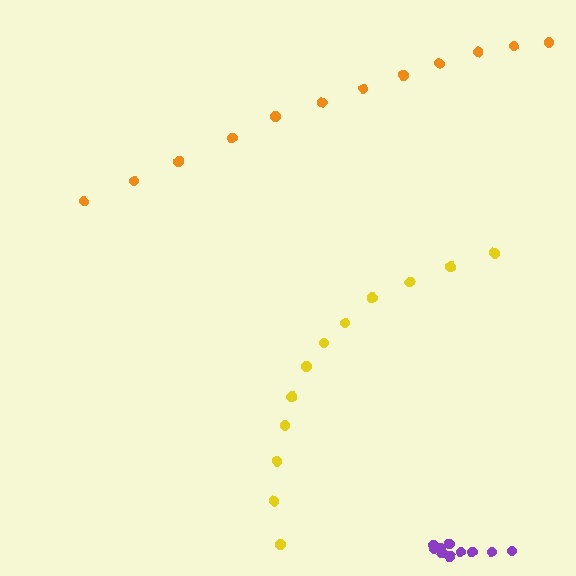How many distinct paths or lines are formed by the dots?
There are 3 distinct paths.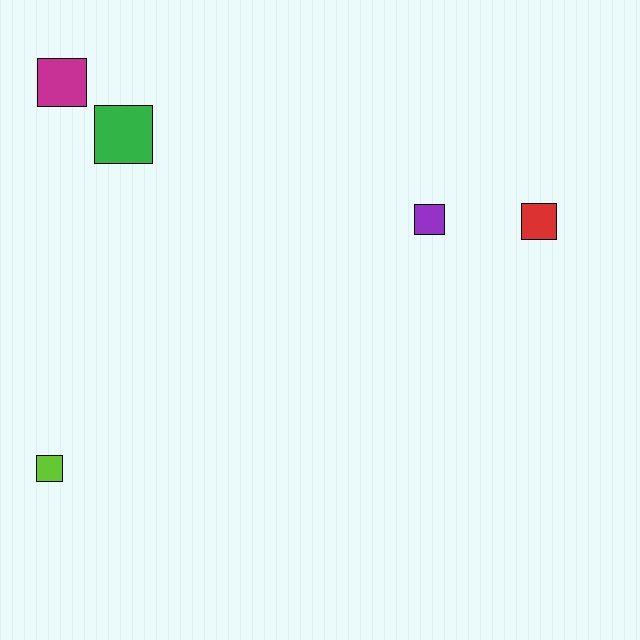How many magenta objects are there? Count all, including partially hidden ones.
There is 1 magenta object.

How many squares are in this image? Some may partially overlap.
There are 5 squares.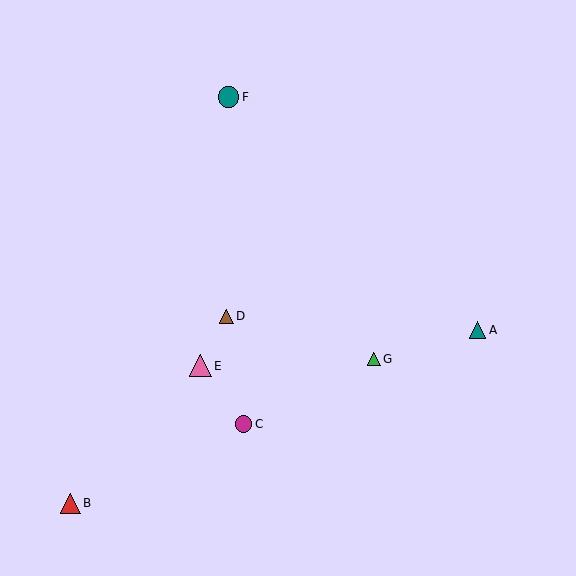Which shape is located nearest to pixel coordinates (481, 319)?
The teal triangle (labeled A) at (478, 330) is nearest to that location.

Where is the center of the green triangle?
The center of the green triangle is at (374, 359).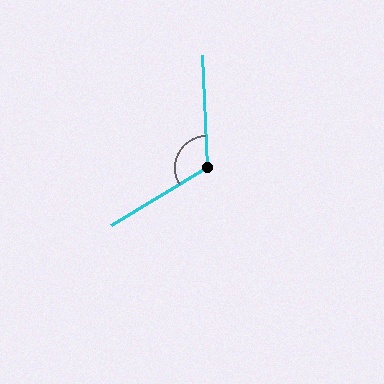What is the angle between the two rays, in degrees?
Approximately 119 degrees.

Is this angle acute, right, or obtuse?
It is obtuse.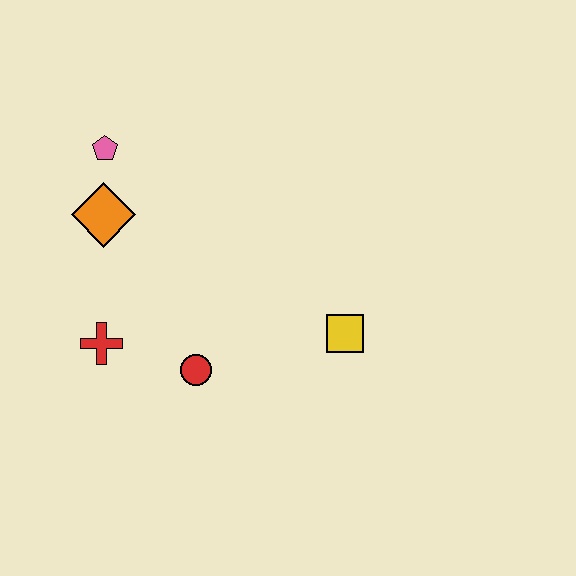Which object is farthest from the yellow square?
The pink pentagon is farthest from the yellow square.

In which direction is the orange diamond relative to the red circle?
The orange diamond is above the red circle.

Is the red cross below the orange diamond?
Yes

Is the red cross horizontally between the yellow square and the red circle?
No